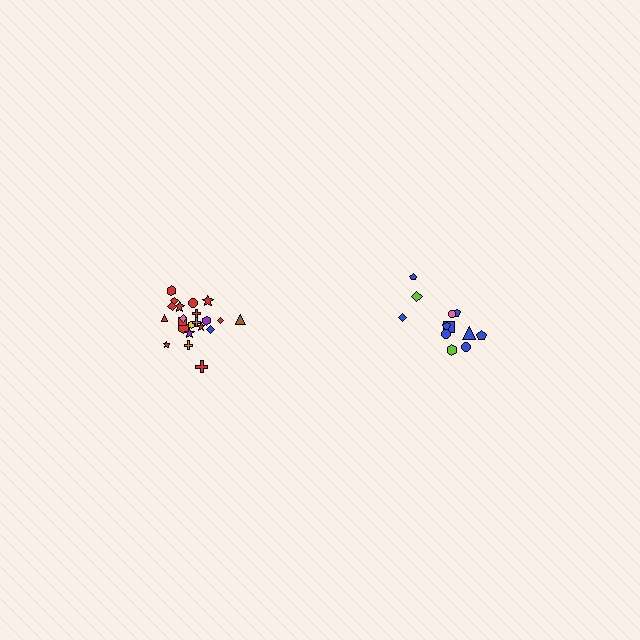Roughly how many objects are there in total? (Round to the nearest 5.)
Roughly 35 objects in total.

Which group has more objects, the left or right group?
The left group.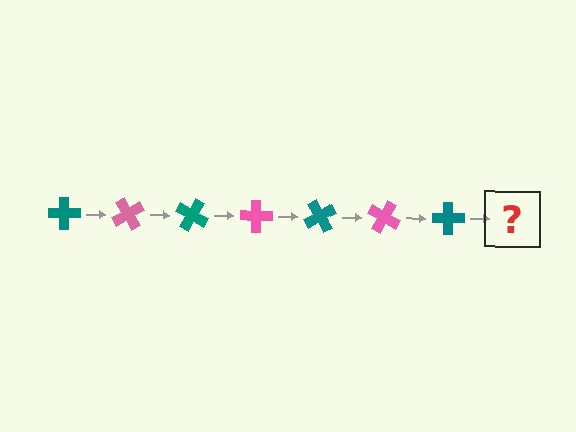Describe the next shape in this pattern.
It should be a pink cross, rotated 420 degrees from the start.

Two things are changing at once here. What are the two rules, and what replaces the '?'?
The two rules are that it rotates 60 degrees each step and the color cycles through teal and pink. The '?' should be a pink cross, rotated 420 degrees from the start.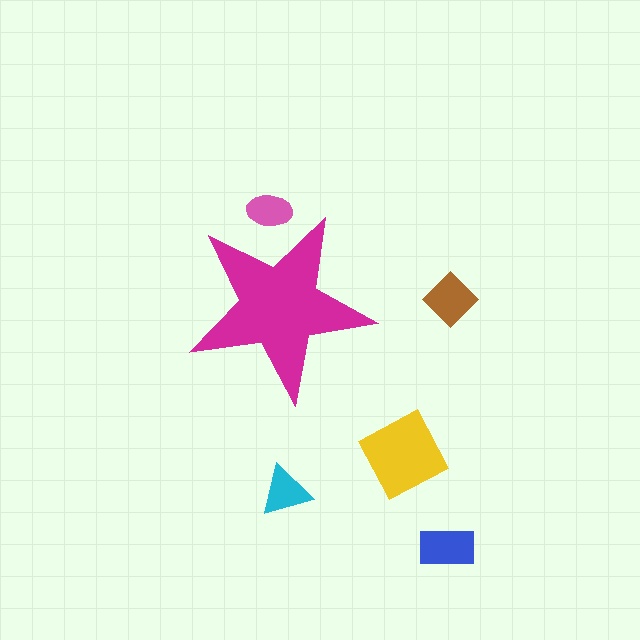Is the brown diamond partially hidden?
No, the brown diamond is fully visible.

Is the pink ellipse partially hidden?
Yes, the pink ellipse is partially hidden behind the magenta star.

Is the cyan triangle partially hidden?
No, the cyan triangle is fully visible.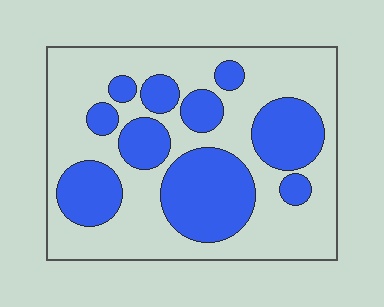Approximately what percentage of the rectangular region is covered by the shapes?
Approximately 35%.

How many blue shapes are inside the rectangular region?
10.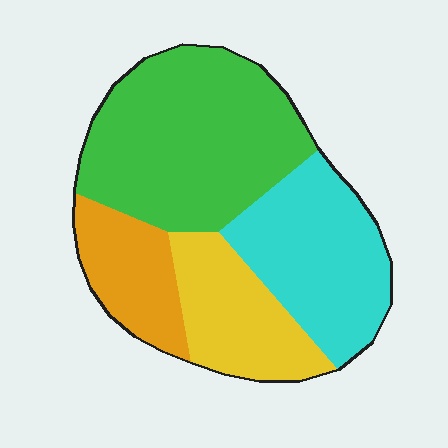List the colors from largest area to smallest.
From largest to smallest: green, cyan, yellow, orange.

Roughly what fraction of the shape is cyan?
Cyan covers roughly 25% of the shape.